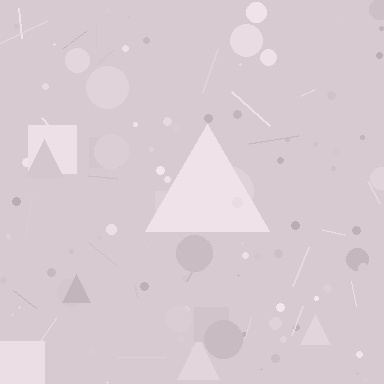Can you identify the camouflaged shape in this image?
The camouflaged shape is a triangle.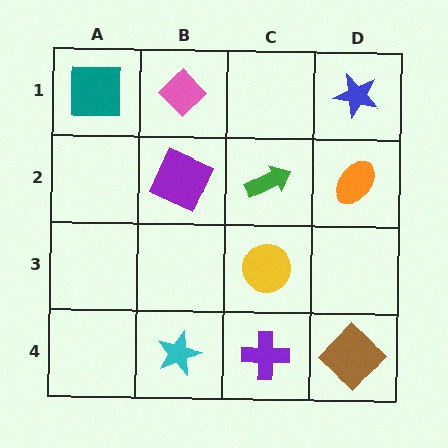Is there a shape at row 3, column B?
No, that cell is empty.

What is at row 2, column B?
A purple square.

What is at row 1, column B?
A pink diamond.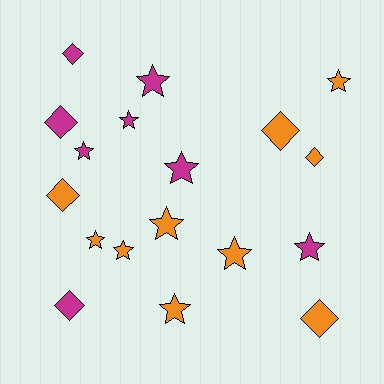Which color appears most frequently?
Orange, with 10 objects.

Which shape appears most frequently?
Star, with 11 objects.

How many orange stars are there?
There are 6 orange stars.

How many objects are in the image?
There are 18 objects.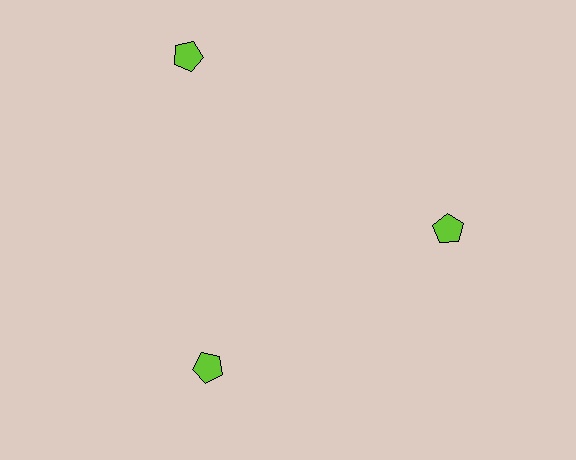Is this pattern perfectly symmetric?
No. The 3 lime pentagons are arranged in a ring, but one element near the 11 o'clock position is pushed outward from the center, breaking the 3-fold rotational symmetry.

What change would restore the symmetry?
The symmetry would be restored by moving it inward, back onto the ring so that all 3 pentagons sit at equal angles and equal distance from the center.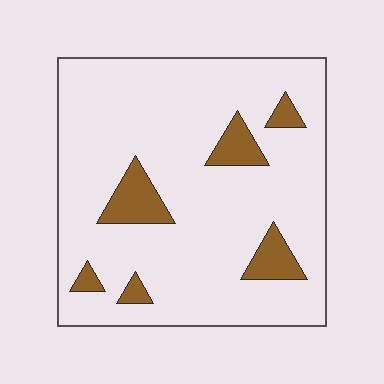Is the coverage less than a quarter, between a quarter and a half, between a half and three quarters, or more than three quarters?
Less than a quarter.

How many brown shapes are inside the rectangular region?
6.